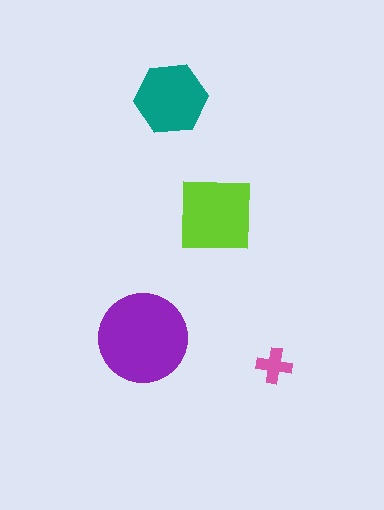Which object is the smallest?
The pink cross.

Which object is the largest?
The purple circle.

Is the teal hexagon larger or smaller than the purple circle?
Smaller.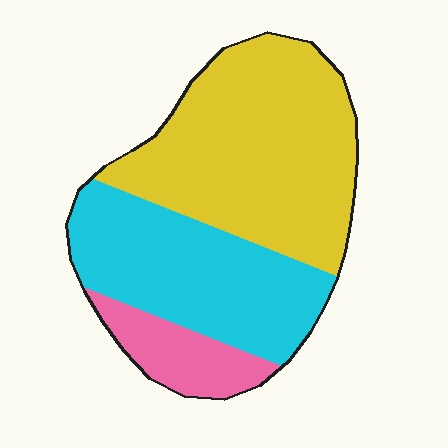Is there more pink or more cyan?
Cyan.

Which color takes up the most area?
Yellow, at roughly 50%.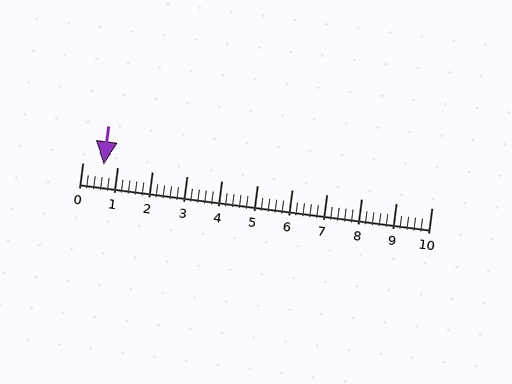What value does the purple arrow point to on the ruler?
The purple arrow points to approximately 0.6.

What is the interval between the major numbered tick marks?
The major tick marks are spaced 1 units apart.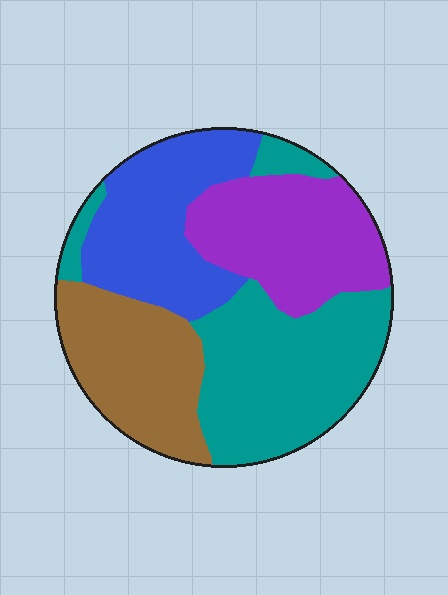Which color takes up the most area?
Teal, at roughly 35%.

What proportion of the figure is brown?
Brown takes up between a sixth and a third of the figure.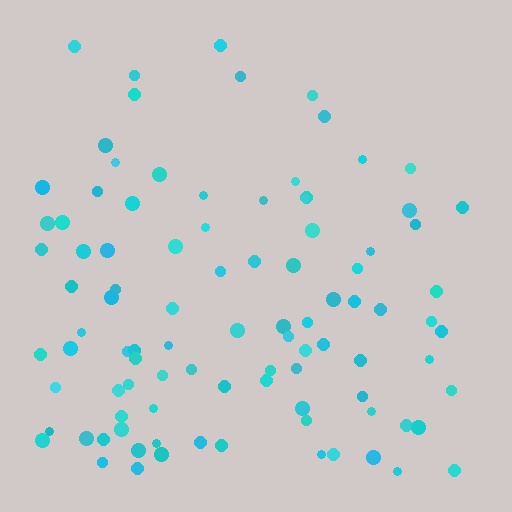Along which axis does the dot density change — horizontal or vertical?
Vertical.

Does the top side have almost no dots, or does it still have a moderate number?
Still a moderate number, just noticeably fewer than the bottom.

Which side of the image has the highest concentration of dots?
The bottom.